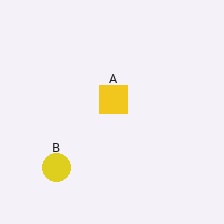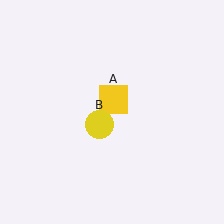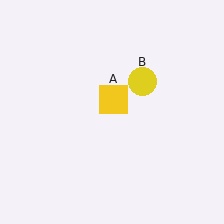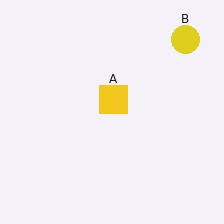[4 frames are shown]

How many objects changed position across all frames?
1 object changed position: yellow circle (object B).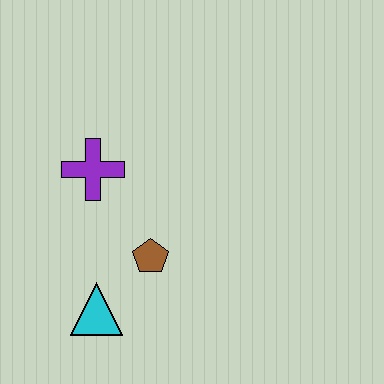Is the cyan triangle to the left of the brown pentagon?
Yes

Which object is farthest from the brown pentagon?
The purple cross is farthest from the brown pentagon.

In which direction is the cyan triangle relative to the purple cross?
The cyan triangle is below the purple cross.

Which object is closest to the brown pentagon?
The cyan triangle is closest to the brown pentagon.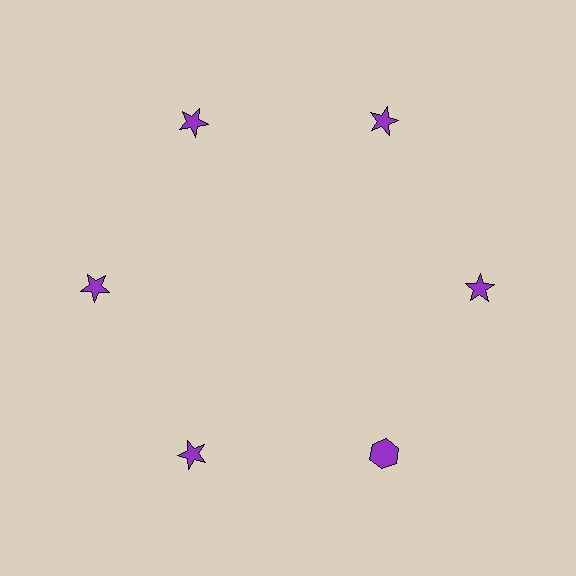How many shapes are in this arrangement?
There are 6 shapes arranged in a ring pattern.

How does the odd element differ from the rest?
It has a different shape: hexagon instead of star.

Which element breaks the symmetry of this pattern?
The purple hexagon at roughly the 5 o'clock position breaks the symmetry. All other shapes are purple stars.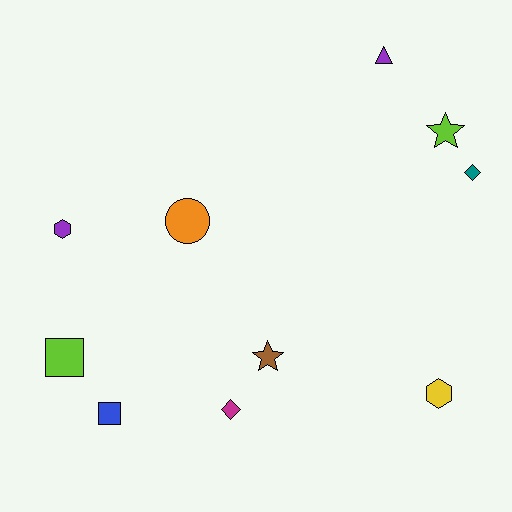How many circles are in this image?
There is 1 circle.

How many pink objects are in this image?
There are no pink objects.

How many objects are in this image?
There are 10 objects.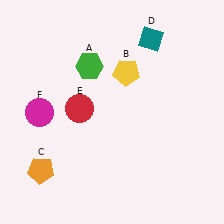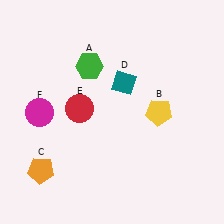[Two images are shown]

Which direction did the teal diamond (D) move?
The teal diamond (D) moved down.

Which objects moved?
The objects that moved are: the yellow pentagon (B), the teal diamond (D).